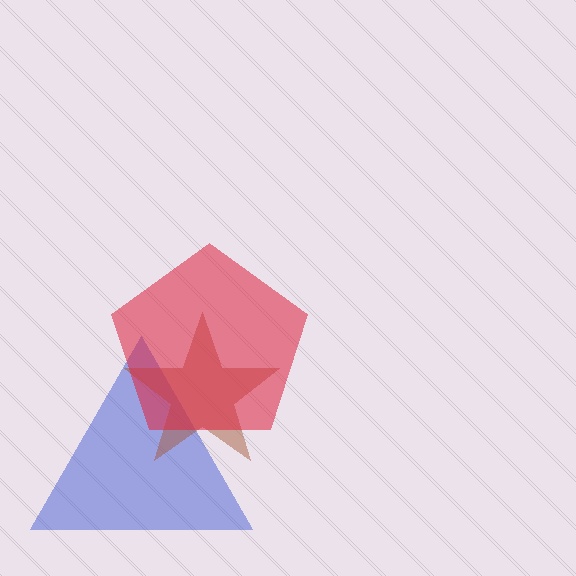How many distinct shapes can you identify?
There are 3 distinct shapes: a blue triangle, a brown star, a red pentagon.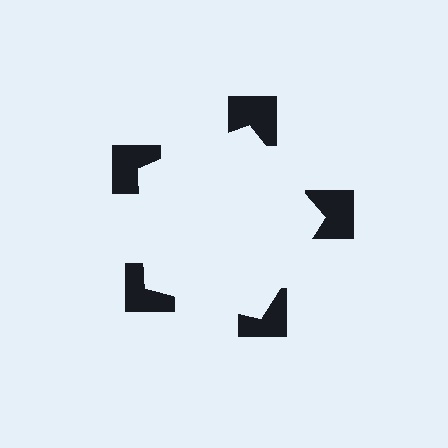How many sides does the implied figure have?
5 sides.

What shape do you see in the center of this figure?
An illusory pentagon — its edges are inferred from the aligned wedge cuts in the notched squares, not physically drawn.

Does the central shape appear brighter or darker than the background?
It typically appears slightly brighter than the background, even though no actual brightness change is drawn.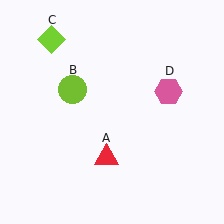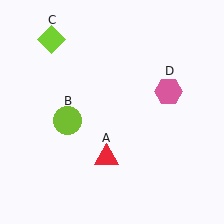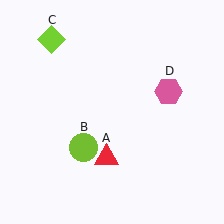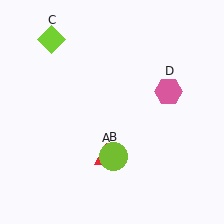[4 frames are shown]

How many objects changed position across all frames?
1 object changed position: lime circle (object B).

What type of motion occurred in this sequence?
The lime circle (object B) rotated counterclockwise around the center of the scene.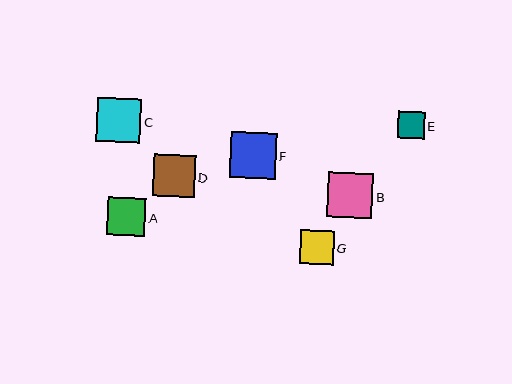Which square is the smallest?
Square E is the smallest with a size of approximately 27 pixels.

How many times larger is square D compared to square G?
Square D is approximately 1.2 times the size of square G.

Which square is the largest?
Square F is the largest with a size of approximately 46 pixels.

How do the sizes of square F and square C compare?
Square F and square C are approximately the same size.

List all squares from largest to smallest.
From largest to smallest: F, B, C, D, A, G, E.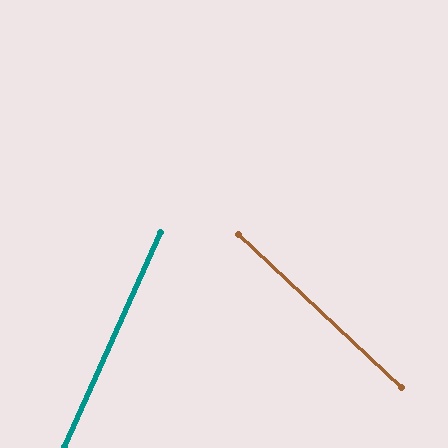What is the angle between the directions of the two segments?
Approximately 71 degrees.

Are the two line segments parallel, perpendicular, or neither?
Neither parallel nor perpendicular — they differ by about 71°.